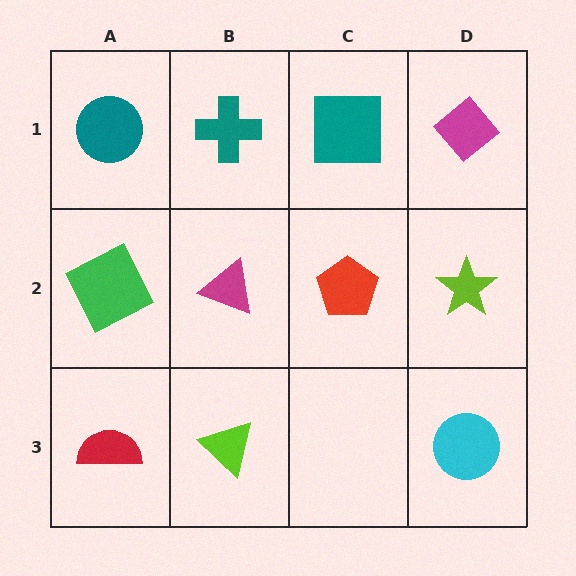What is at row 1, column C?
A teal square.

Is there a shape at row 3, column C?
No, that cell is empty.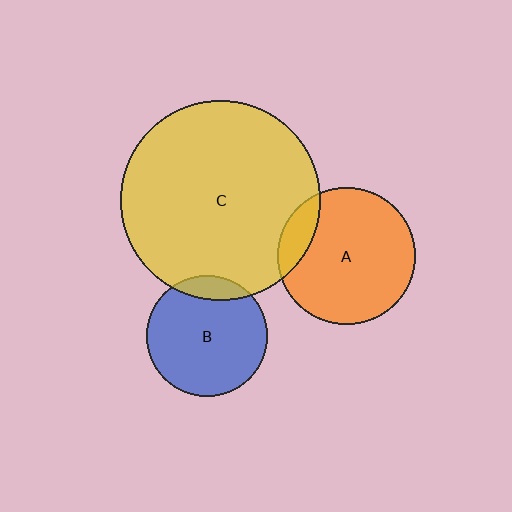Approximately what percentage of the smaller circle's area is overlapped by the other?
Approximately 10%.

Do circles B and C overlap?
Yes.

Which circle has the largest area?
Circle C (yellow).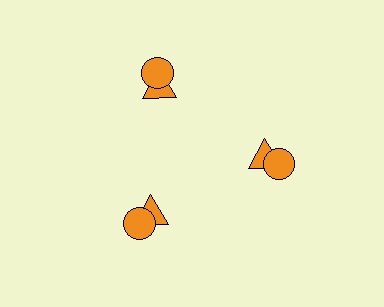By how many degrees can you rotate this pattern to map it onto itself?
The pattern maps onto itself every 120 degrees of rotation.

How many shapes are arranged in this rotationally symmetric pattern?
There are 6 shapes, arranged in 3 groups of 2.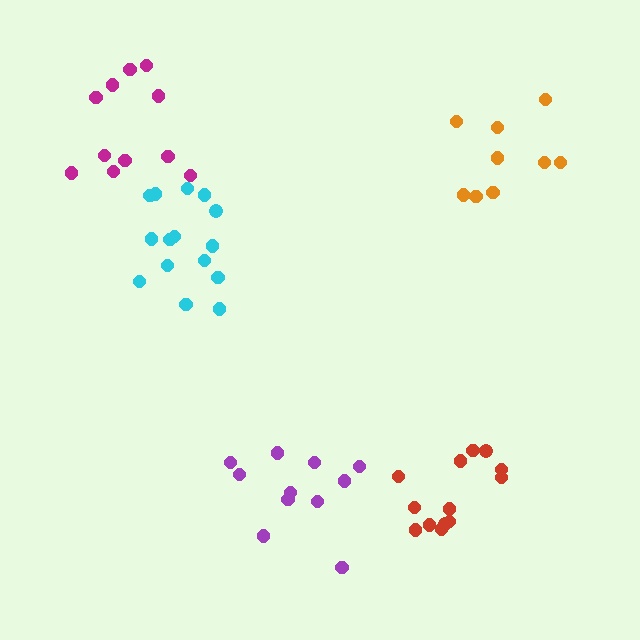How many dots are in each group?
Group 1: 15 dots, Group 2: 11 dots, Group 3: 13 dots, Group 4: 11 dots, Group 5: 9 dots (59 total).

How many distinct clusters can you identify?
There are 5 distinct clusters.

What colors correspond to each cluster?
The clusters are colored: cyan, magenta, red, purple, orange.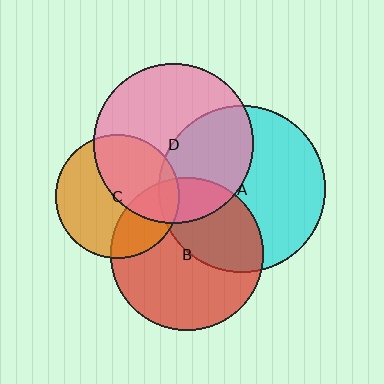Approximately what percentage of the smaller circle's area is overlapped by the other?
Approximately 45%.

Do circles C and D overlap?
Yes.